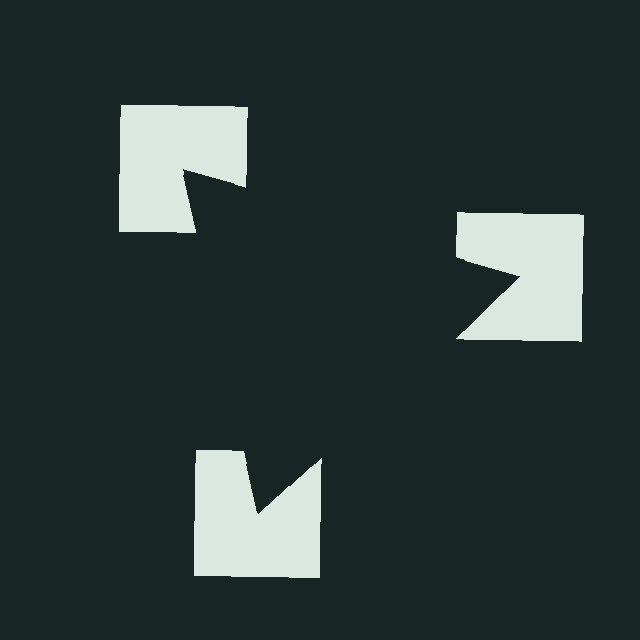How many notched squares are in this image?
There are 3 — one at each vertex of the illusory triangle.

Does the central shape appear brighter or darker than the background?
It typically appears slightly darker than the background, even though no actual brightness change is drawn.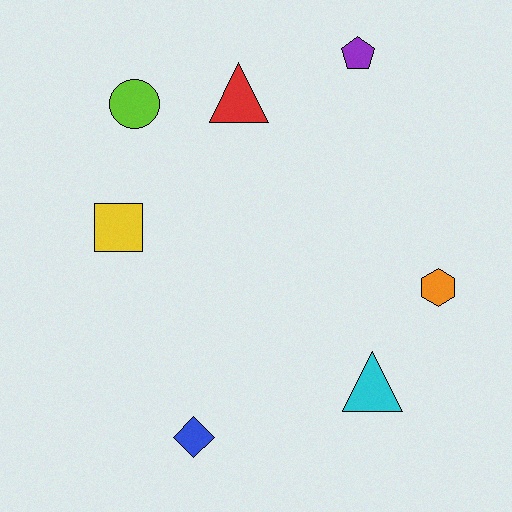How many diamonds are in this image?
There is 1 diamond.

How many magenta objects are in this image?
There are no magenta objects.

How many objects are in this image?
There are 7 objects.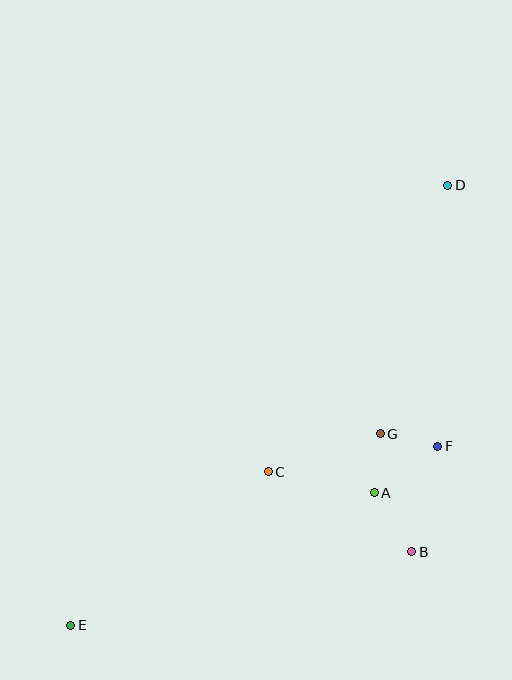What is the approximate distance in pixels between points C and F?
The distance between C and F is approximately 172 pixels.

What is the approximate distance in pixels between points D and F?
The distance between D and F is approximately 261 pixels.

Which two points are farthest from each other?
Points D and E are farthest from each other.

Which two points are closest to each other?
Points F and G are closest to each other.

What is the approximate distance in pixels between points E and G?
The distance between E and G is approximately 364 pixels.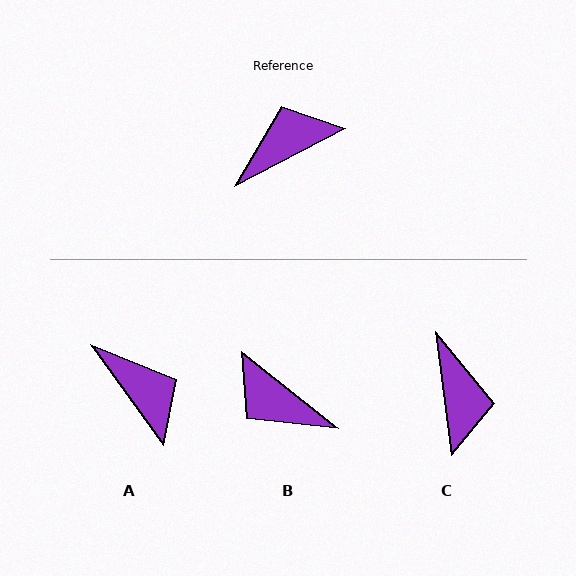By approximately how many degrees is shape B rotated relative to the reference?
Approximately 114 degrees counter-clockwise.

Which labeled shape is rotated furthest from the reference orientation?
B, about 114 degrees away.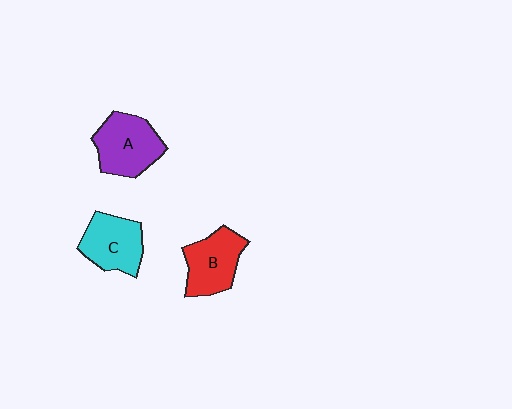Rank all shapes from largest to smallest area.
From largest to smallest: A (purple), B (red), C (cyan).